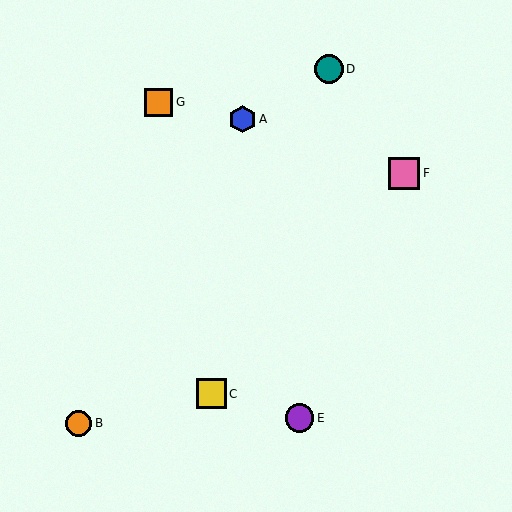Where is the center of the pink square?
The center of the pink square is at (404, 173).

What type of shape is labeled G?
Shape G is an orange square.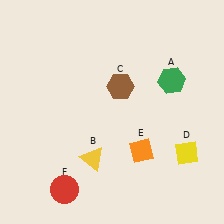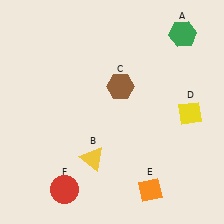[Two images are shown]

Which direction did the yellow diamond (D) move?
The yellow diamond (D) moved up.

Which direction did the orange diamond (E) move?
The orange diamond (E) moved down.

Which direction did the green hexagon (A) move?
The green hexagon (A) moved up.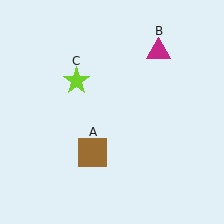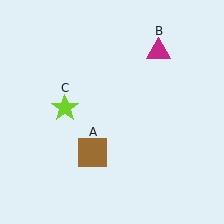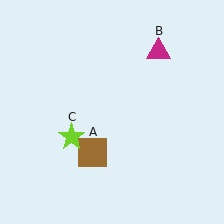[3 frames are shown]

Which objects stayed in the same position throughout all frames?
Brown square (object A) and magenta triangle (object B) remained stationary.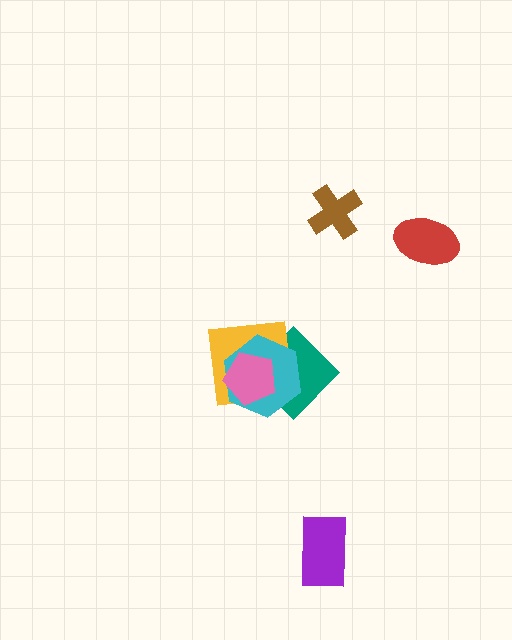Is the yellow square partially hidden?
Yes, it is partially covered by another shape.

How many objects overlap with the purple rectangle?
0 objects overlap with the purple rectangle.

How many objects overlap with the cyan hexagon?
3 objects overlap with the cyan hexagon.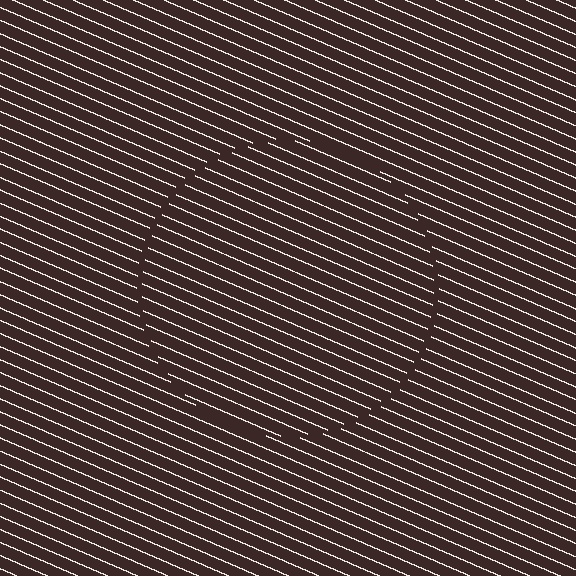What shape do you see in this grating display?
An illusory circle. The interior of the shape contains the same grating, shifted by half a period — the contour is defined by the phase discontinuity where line-ends from the inner and outer gratings abut.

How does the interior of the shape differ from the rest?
The interior of the shape contains the same grating, shifted by half a period — the contour is defined by the phase discontinuity where line-ends from the inner and outer gratings abut.